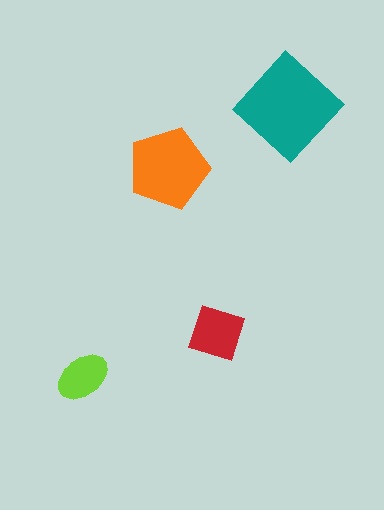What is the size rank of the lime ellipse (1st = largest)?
4th.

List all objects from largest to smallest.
The teal diamond, the orange pentagon, the red diamond, the lime ellipse.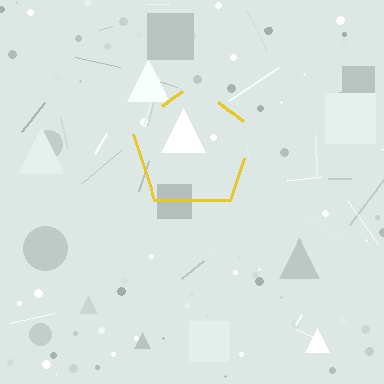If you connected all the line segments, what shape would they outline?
They would outline a pentagon.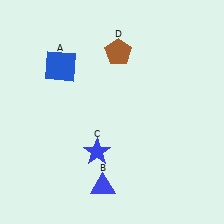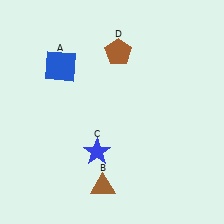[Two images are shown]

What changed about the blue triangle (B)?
In Image 1, B is blue. In Image 2, it changed to brown.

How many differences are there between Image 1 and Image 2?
There is 1 difference between the two images.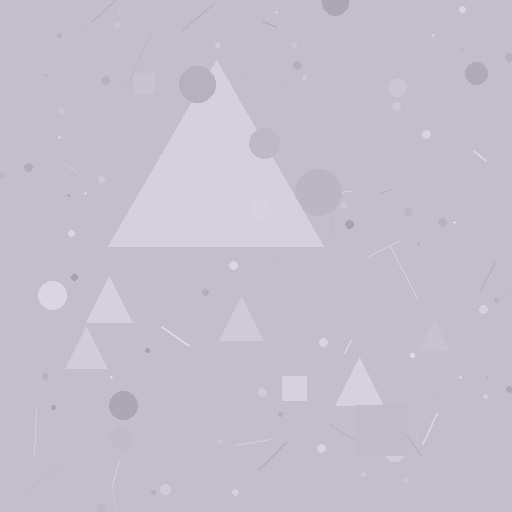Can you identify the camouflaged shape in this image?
The camouflaged shape is a triangle.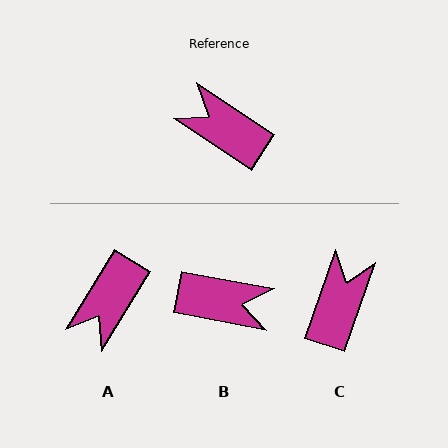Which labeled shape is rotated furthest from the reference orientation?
B, about 157 degrees away.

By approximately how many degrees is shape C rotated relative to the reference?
Approximately 75 degrees clockwise.